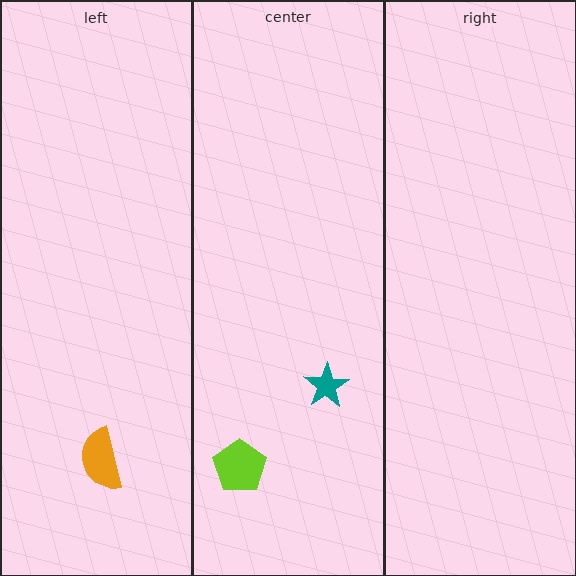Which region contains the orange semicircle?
The left region.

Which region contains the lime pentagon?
The center region.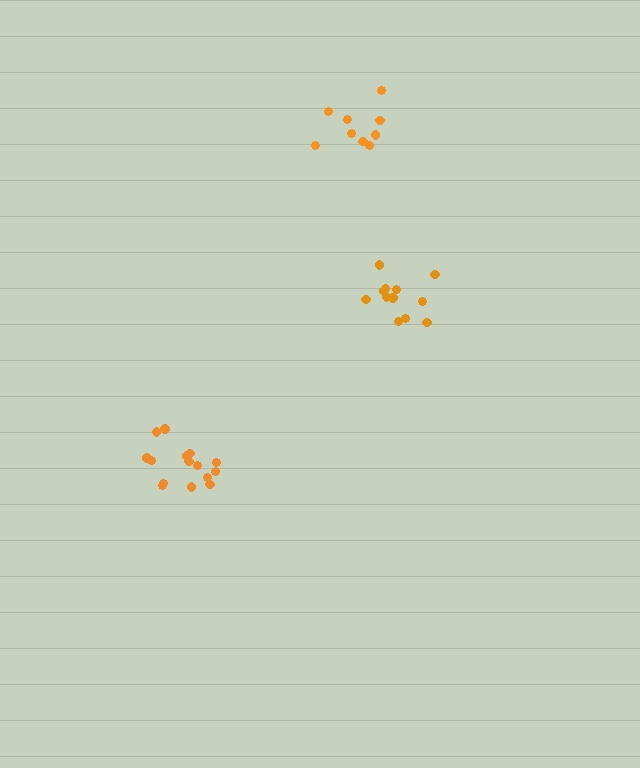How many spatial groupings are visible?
There are 3 spatial groupings.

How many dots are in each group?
Group 1: 9 dots, Group 2: 15 dots, Group 3: 12 dots (36 total).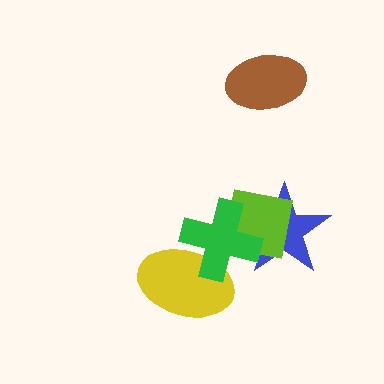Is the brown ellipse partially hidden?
No, no other shape covers it.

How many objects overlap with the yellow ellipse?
1 object overlaps with the yellow ellipse.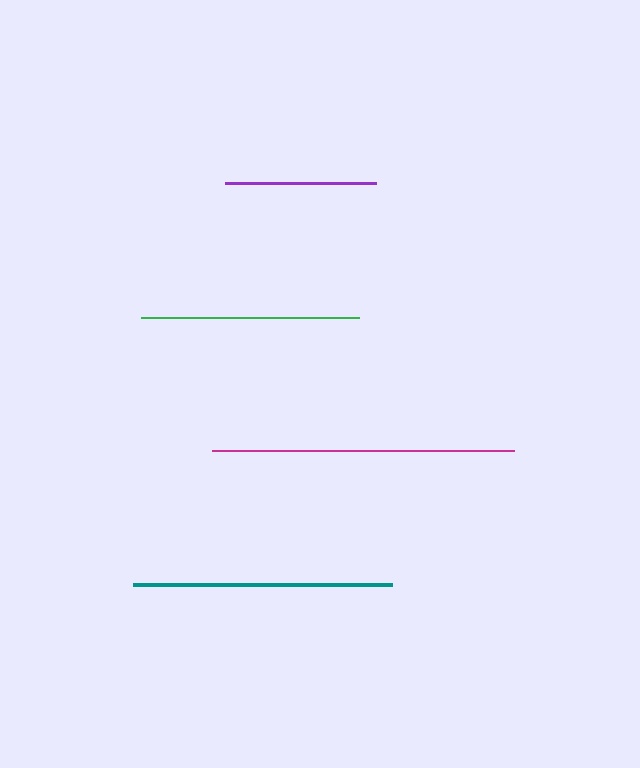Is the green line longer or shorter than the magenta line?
The magenta line is longer than the green line.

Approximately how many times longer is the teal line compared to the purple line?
The teal line is approximately 1.7 times the length of the purple line.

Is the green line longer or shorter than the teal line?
The teal line is longer than the green line.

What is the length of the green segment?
The green segment is approximately 217 pixels long.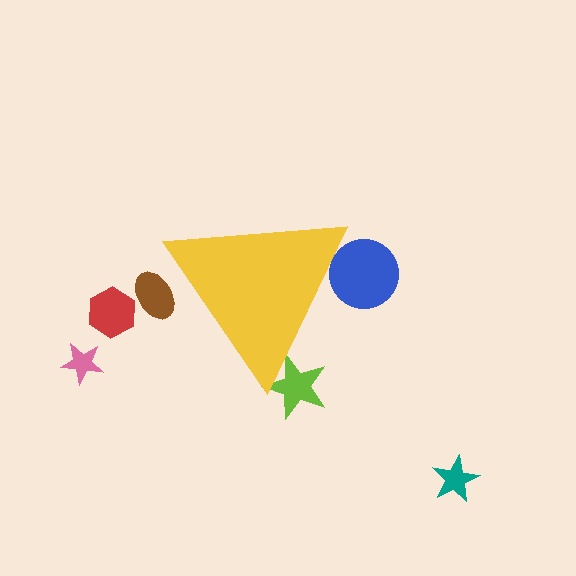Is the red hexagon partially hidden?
No, the red hexagon is fully visible.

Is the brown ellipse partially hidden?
Yes, the brown ellipse is partially hidden behind the yellow triangle.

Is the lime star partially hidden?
Yes, the lime star is partially hidden behind the yellow triangle.